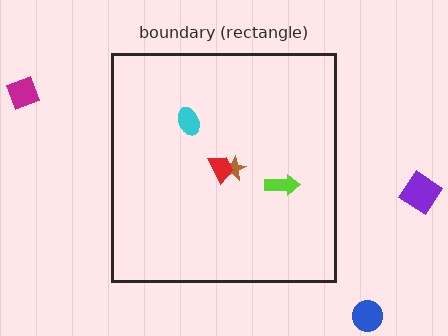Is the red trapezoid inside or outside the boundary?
Inside.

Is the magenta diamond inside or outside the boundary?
Outside.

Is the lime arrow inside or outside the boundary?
Inside.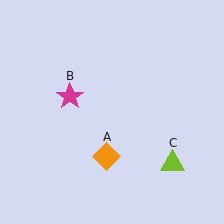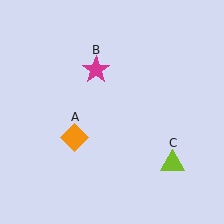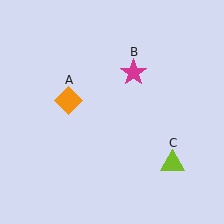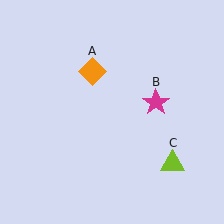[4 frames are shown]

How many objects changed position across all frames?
2 objects changed position: orange diamond (object A), magenta star (object B).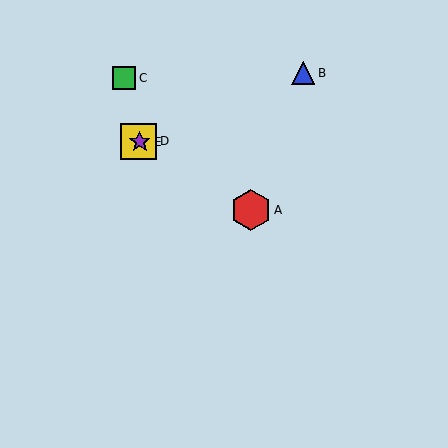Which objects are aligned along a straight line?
Objects A, D, E are aligned along a straight line.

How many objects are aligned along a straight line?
3 objects (A, D, E) are aligned along a straight line.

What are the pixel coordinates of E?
Object E is at (140, 142).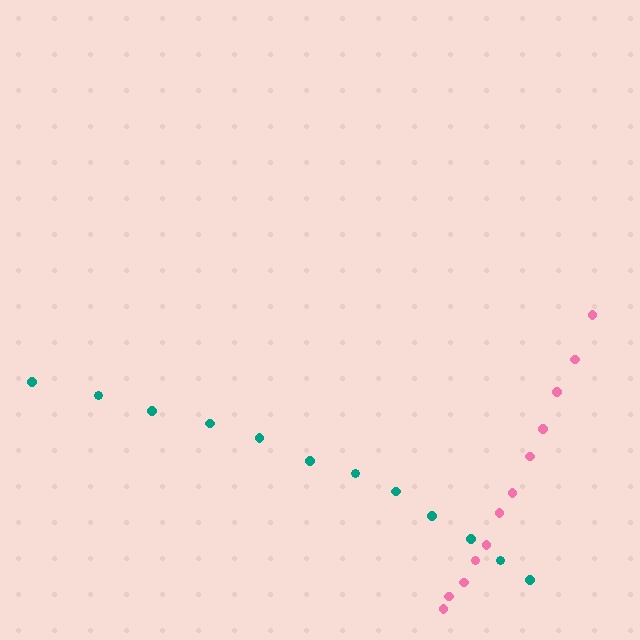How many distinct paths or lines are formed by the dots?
There are 2 distinct paths.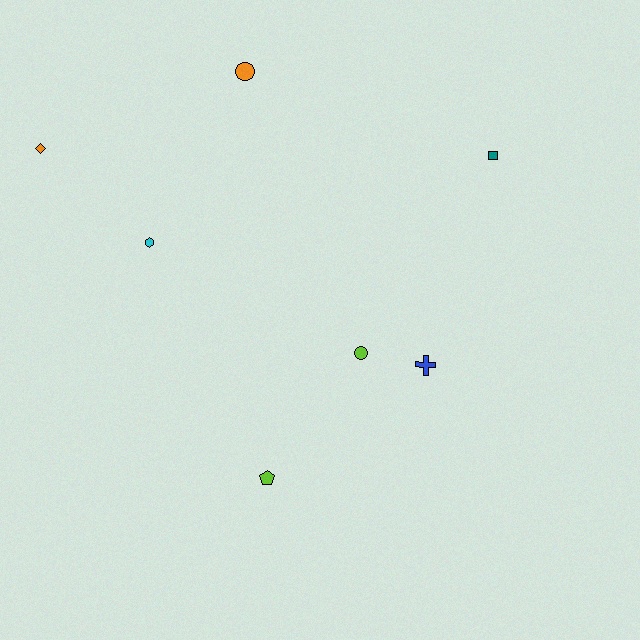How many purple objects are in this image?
There are no purple objects.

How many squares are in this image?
There is 1 square.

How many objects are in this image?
There are 7 objects.